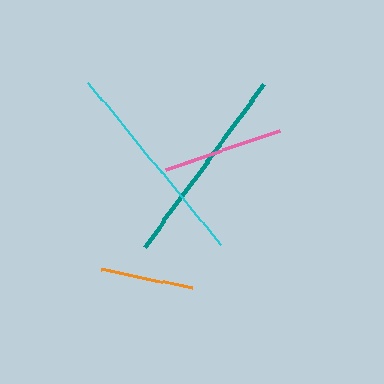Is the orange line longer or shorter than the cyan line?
The cyan line is longer than the orange line.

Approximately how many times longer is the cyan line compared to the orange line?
The cyan line is approximately 2.3 times the length of the orange line.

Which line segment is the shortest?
The orange line is the shortest at approximately 92 pixels.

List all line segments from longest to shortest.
From longest to shortest: cyan, teal, pink, orange.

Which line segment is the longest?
The cyan line is the longest at approximately 208 pixels.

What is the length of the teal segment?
The teal segment is approximately 202 pixels long.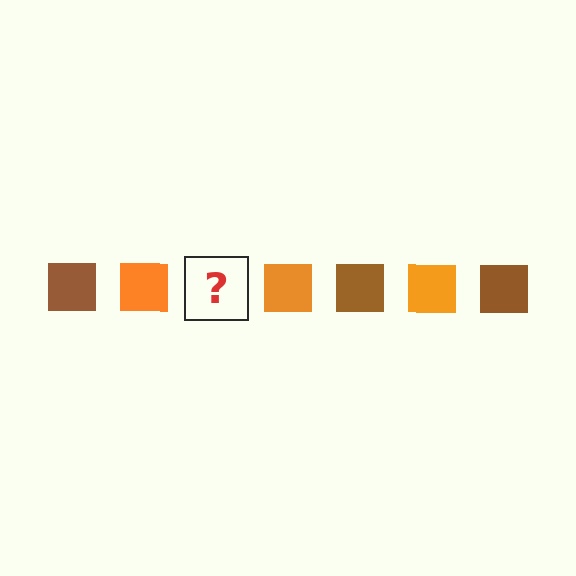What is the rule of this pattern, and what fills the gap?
The rule is that the pattern cycles through brown, orange squares. The gap should be filled with a brown square.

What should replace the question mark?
The question mark should be replaced with a brown square.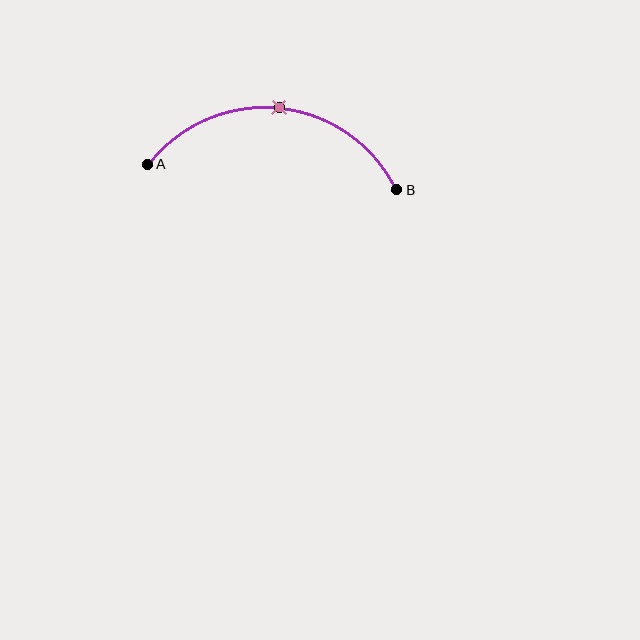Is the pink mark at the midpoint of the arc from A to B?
Yes. The pink mark lies on the arc at equal arc-length from both A and B — it is the arc midpoint.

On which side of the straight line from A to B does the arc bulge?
The arc bulges above the straight line connecting A and B.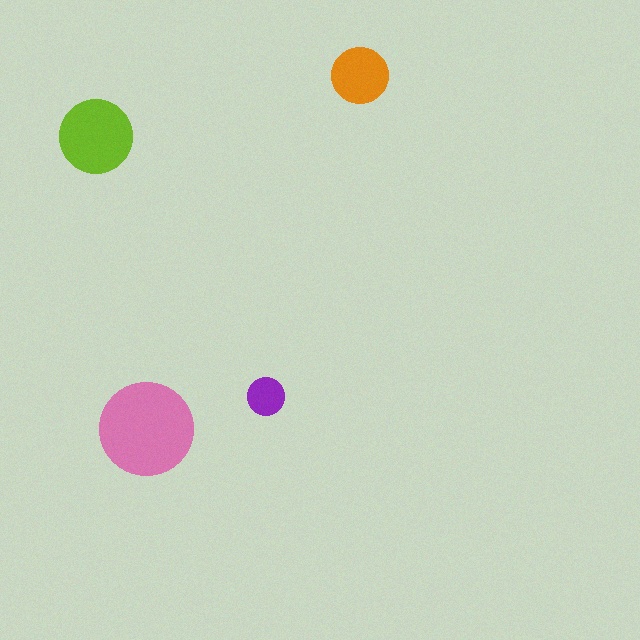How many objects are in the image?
There are 4 objects in the image.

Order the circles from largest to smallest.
the pink one, the lime one, the orange one, the purple one.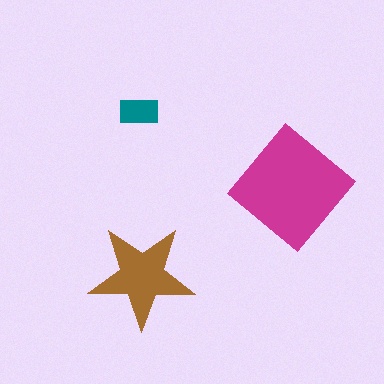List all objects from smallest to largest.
The teal rectangle, the brown star, the magenta diamond.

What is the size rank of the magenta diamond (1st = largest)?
1st.